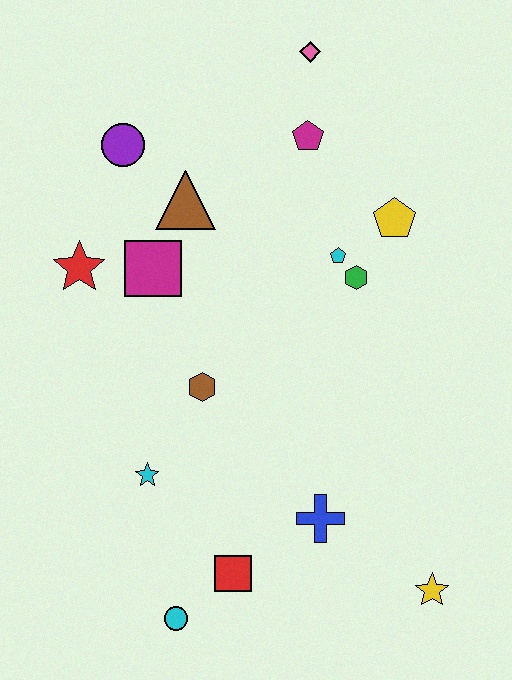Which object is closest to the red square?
The cyan circle is closest to the red square.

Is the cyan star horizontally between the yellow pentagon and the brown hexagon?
No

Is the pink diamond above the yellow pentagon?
Yes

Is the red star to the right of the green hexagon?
No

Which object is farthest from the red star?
The yellow star is farthest from the red star.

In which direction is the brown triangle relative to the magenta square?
The brown triangle is above the magenta square.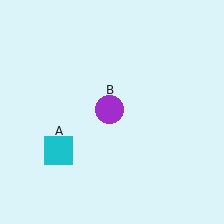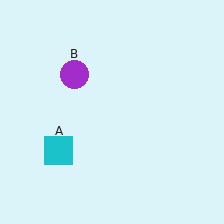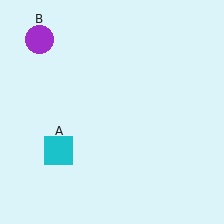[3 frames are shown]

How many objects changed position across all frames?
1 object changed position: purple circle (object B).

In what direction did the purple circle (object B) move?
The purple circle (object B) moved up and to the left.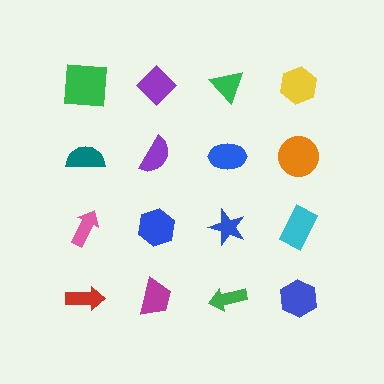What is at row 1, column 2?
A purple diamond.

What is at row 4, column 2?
A magenta trapezoid.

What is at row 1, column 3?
A green triangle.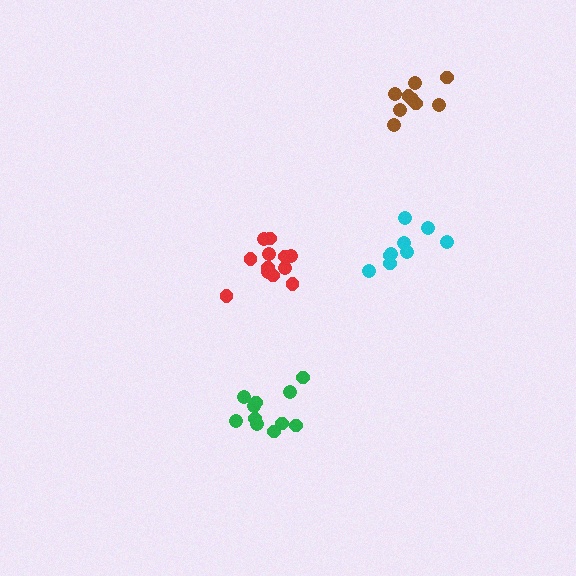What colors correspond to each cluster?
The clusters are colored: red, cyan, green, brown.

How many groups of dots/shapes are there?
There are 4 groups.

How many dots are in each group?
Group 1: 12 dots, Group 2: 9 dots, Group 3: 11 dots, Group 4: 9 dots (41 total).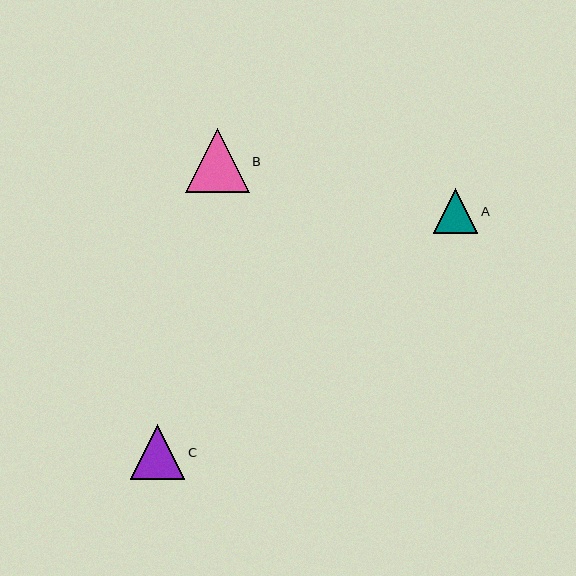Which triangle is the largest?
Triangle B is the largest with a size of approximately 63 pixels.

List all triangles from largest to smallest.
From largest to smallest: B, C, A.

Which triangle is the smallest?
Triangle A is the smallest with a size of approximately 45 pixels.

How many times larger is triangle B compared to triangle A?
Triangle B is approximately 1.4 times the size of triangle A.